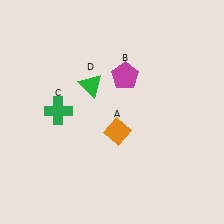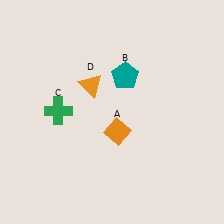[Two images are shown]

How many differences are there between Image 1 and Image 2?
There are 2 differences between the two images.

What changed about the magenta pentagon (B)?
In Image 1, B is magenta. In Image 2, it changed to teal.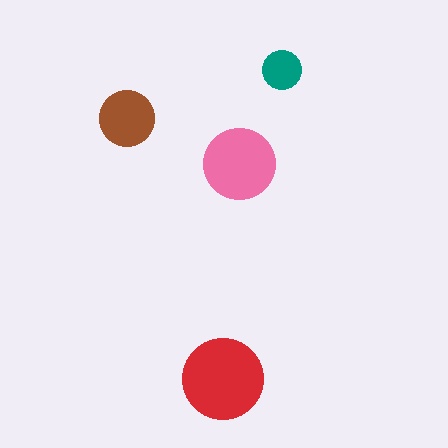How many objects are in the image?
There are 4 objects in the image.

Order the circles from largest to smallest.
the red one, the pink one, the brown one, the teal one.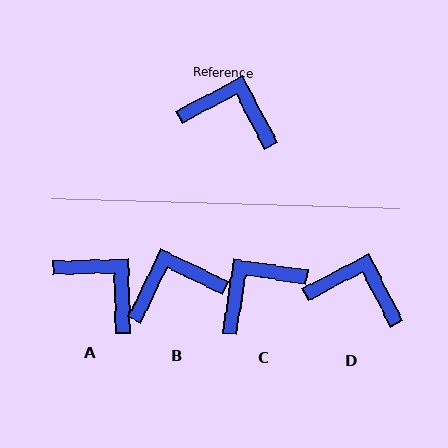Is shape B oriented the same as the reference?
No, it is off by about 37 degrees.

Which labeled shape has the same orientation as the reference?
D.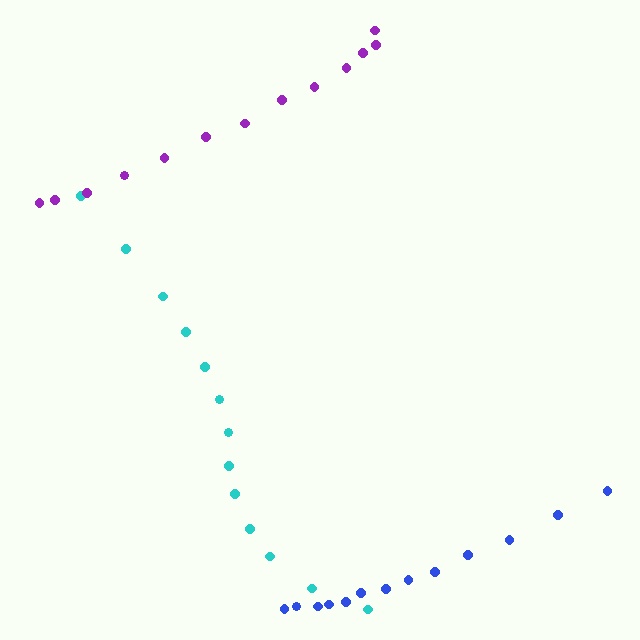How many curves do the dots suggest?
There are 3 distinct paths.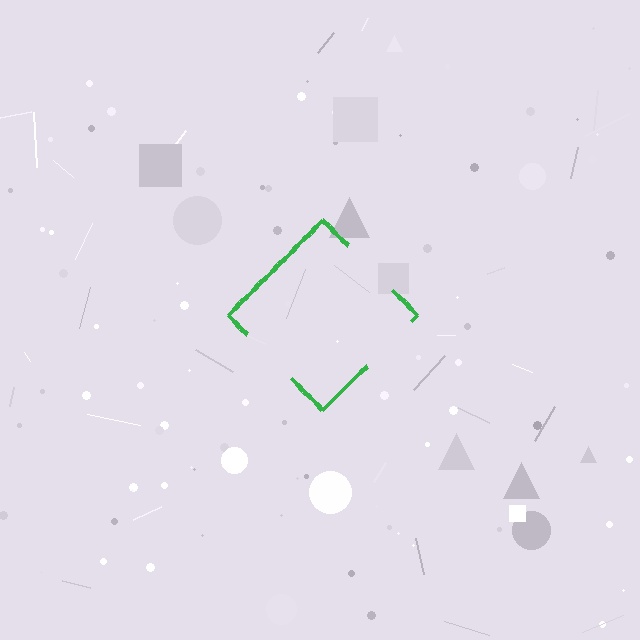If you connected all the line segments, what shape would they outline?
They would outline a diamond.